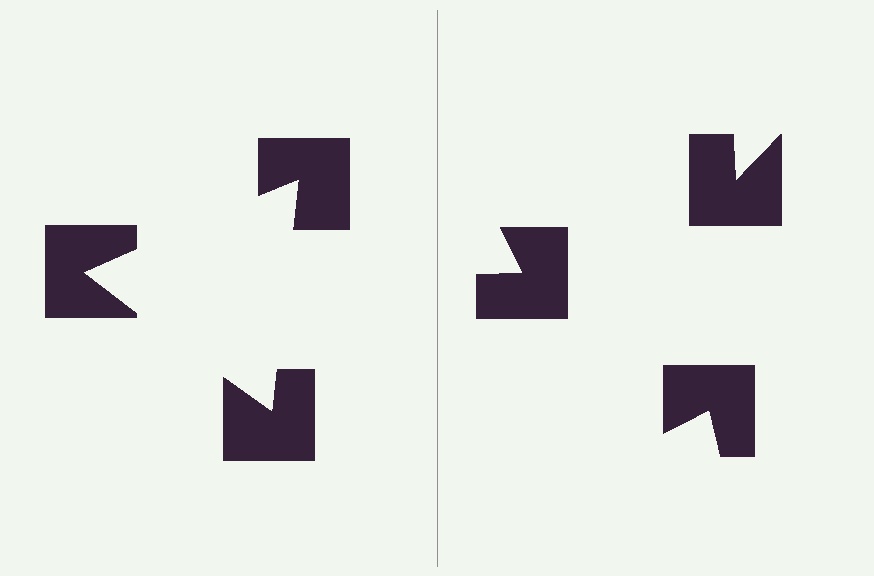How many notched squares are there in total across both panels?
6 — 3 on each side.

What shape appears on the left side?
An illusory triangle.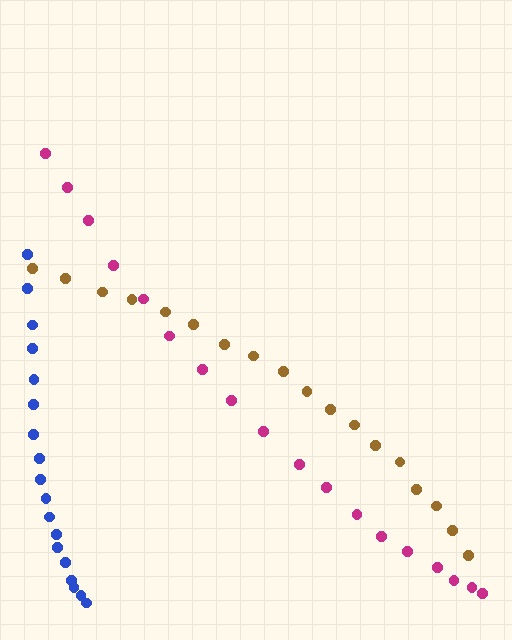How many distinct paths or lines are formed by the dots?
There are 3 distinct paths.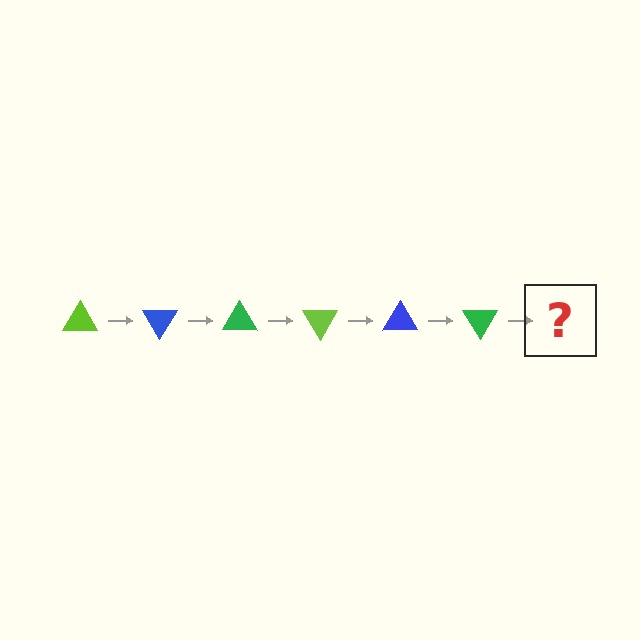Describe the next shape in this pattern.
It should be a lime triangle, rotated 360 degrees from the start.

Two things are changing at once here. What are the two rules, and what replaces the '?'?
The two rules are that it rotates 60 degrees each step and the color cycles through lime, blue, and green. The '?' should be a lime triangle, rotated 360 degrees from the start.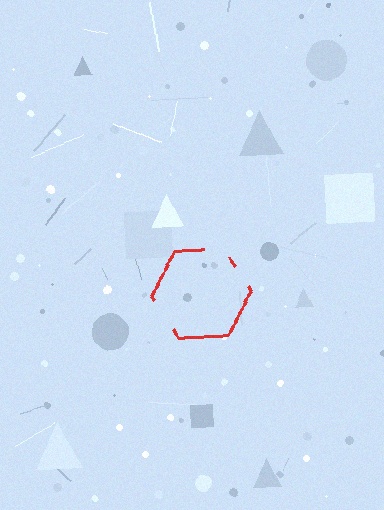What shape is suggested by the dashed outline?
The dashed outline suggests a hexagon.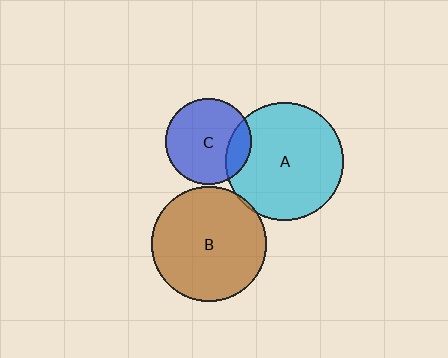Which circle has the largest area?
Circle A (cyan).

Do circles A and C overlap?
Yes.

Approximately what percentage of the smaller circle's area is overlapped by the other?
Approximately 20%.